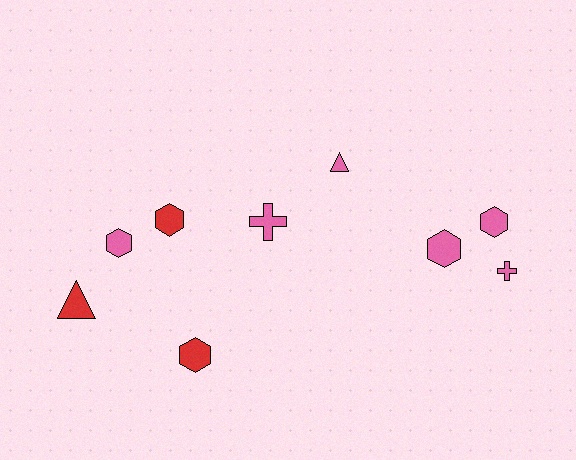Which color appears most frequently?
Pink, with 6 objects.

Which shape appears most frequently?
Hexagon, with 5 objects.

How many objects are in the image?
There are 9 objects.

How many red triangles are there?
There is 1 red triangle.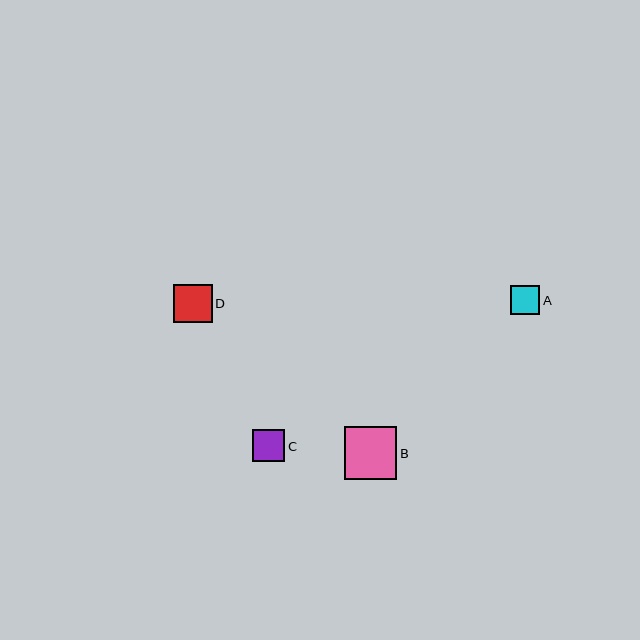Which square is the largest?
Square B is the largest with a size of approximately 53 pixels.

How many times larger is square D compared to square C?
Square D is approximately 1.2 times the size of square C.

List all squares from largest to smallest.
From largest to smallest: B, D, C, A.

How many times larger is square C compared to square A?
Square C is approximately 1.1 times the size of square A.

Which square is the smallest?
Square A is the smallest with a size of approximately 29 pixels.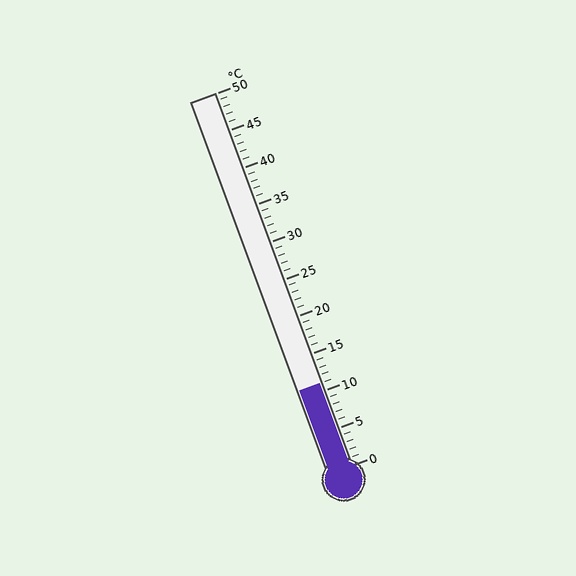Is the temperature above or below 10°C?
The temperature is above 10°C.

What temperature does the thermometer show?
The thermometer shows approximately 11°C.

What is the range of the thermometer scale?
The thermometer scale ranges from 0°C to 50°C.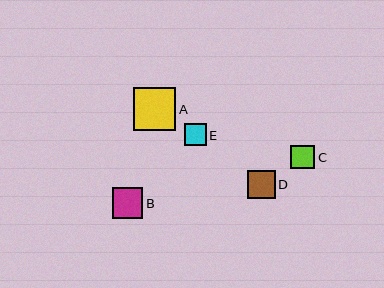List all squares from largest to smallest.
From largest to smallest: A, B, D, C, E.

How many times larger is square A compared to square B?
Square A is approximately 1.4 times the size of square B.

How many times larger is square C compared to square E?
Square C is approximately 1.1 times the size of square E.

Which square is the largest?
Square A is the largest with a size of approximately 42 pixels.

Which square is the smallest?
Square E is the smallest with a size of approximately 21 pixels.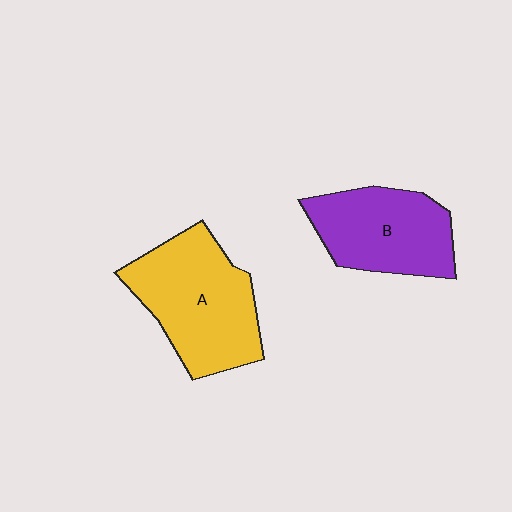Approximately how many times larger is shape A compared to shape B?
Approximately 1.2 times.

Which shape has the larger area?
Shape A (yellow).